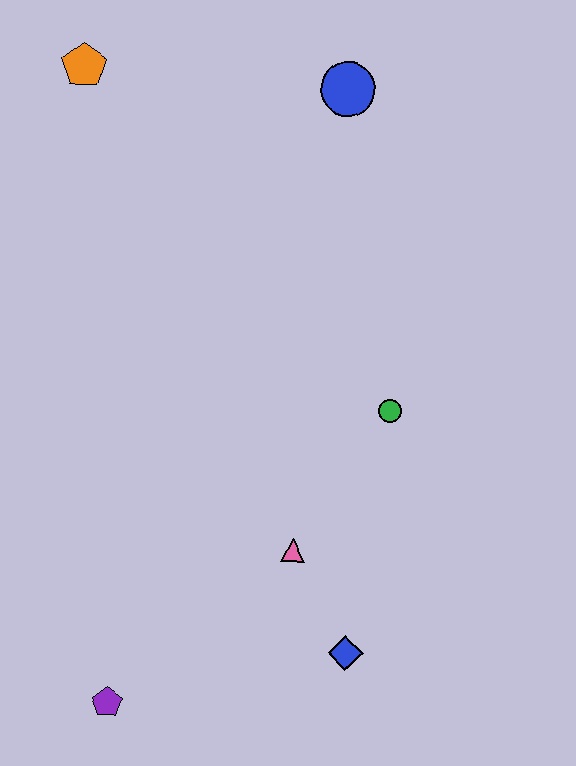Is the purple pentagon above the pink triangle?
No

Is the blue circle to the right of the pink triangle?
Yes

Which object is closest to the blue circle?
The orange pentagon is closest to the blue circle.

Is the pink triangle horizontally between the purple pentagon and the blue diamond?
Yes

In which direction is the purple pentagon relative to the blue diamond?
The purple pentagon is to the left of the blue diamond.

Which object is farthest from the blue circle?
The purple pentagon is farthest from the blue circle.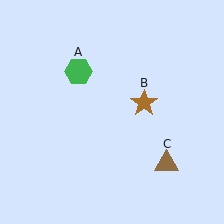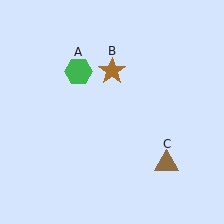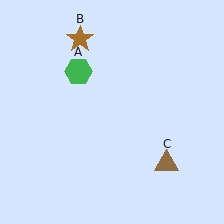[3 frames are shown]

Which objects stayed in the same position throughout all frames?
Green hexagon (object A) and brown triangle (object C) remained stationary.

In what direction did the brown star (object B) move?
The brown star (object B) moved up and to the left.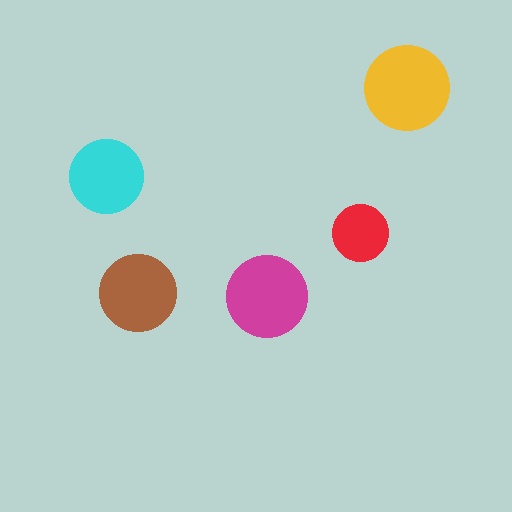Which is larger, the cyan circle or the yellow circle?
The yellow one.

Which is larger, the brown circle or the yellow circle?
The yellow one.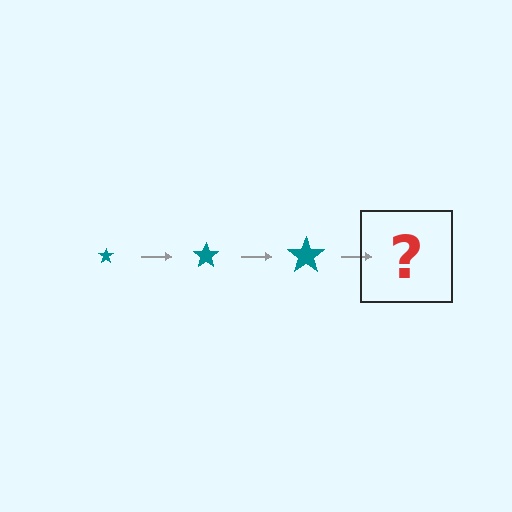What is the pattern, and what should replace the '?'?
The pattern is that the star gets progressively larger each step. The '?' should be a teal star, larger than the previous one.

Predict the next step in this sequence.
The next step is a teal star, larger than the previous one.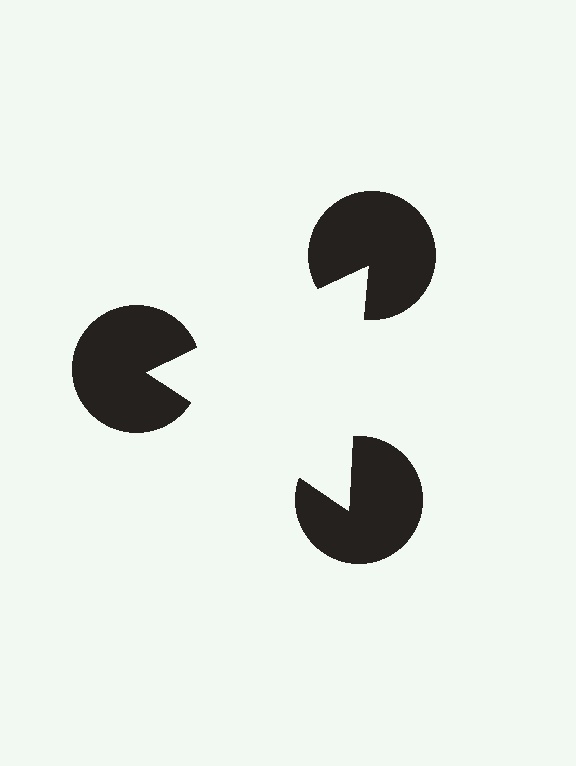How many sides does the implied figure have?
3 sides.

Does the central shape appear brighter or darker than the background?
It typically appears slightly brighter than the background, even though no actual brightness change is drawn.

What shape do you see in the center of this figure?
An illusory triangle — its edges are inferred from the aligned wedge cuts in the pac-man discs, not physically drawn.